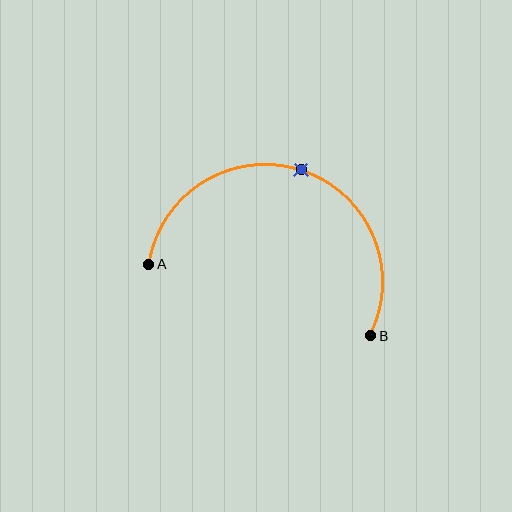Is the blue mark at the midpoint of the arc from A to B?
Yes. The blue mark lies on the arc at equal arc-length from both A and B — it is the arc midpoint.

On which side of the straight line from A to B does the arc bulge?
The arc bulges above the straight line connecting A and B.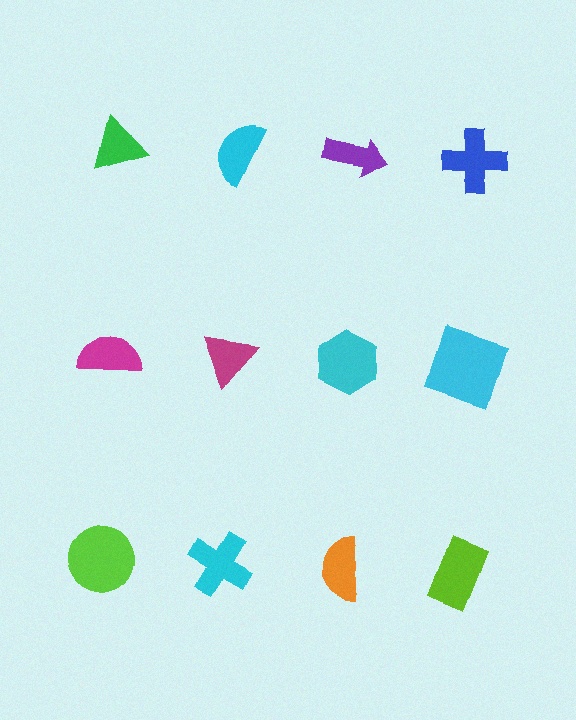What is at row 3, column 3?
An orange semicircle.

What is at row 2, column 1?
A magenta semicircle.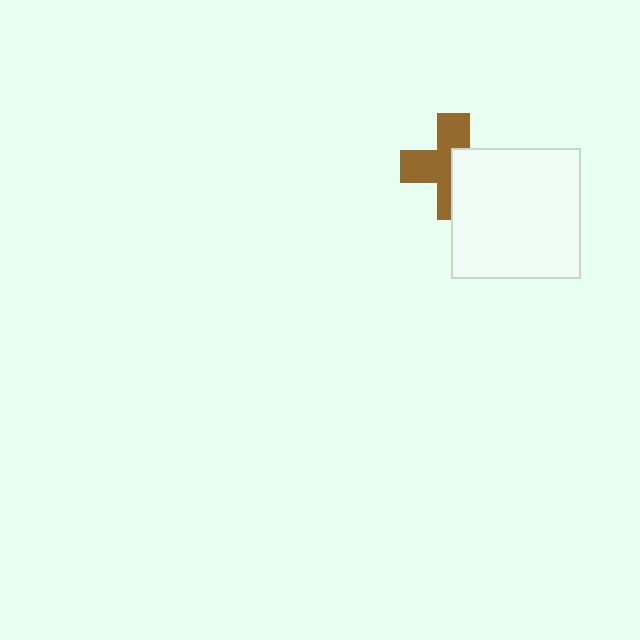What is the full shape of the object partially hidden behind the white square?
The partially hidden object is a brown cross.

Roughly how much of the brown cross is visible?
About half of it is visible (roughly 57%).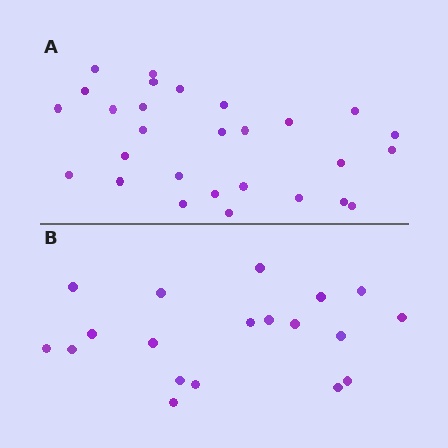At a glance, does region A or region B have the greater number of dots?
Region A (the top region) has more dots.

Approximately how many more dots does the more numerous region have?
Region A has roughly 8 or so more dots than region B.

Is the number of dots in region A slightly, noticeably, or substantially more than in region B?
Region A has substantially more. The ratio is roughly 1.5 to 1.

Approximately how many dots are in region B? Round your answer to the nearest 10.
About 20 dots. (The exact count is 19, which rounds to 20.)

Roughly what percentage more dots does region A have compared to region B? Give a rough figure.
About 45% more.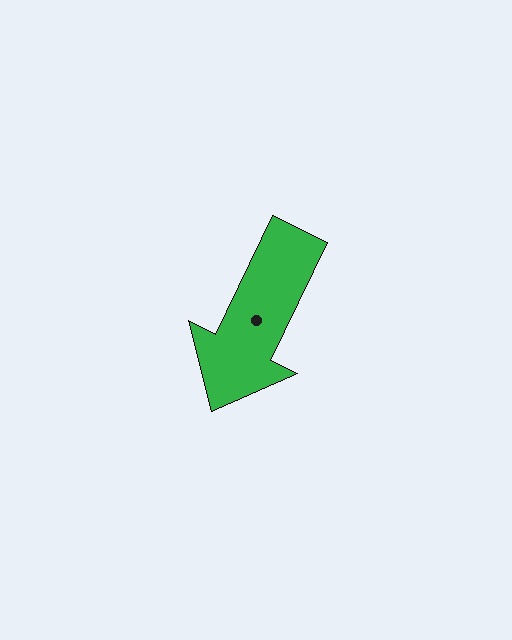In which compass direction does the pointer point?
Southwest.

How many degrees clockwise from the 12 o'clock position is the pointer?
Approximately 206 degrees.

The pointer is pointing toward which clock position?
Roughly 7 o'clock.